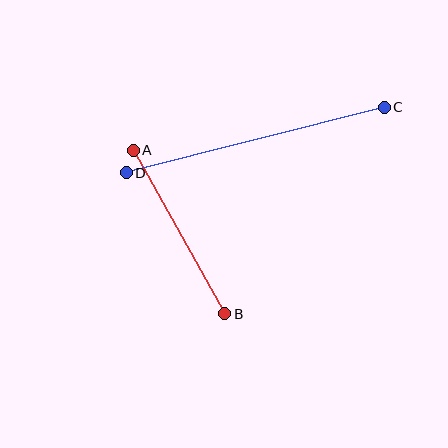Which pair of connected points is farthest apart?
Points C and D are farthest apart.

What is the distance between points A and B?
The distance is approximately 187 pixels.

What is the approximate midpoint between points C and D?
The midpoint is at approximately (255, 140) pixels.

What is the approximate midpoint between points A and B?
The midpoint is at approximately (179, 232) pixels.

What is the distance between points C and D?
The distance is approximately 266 pixels.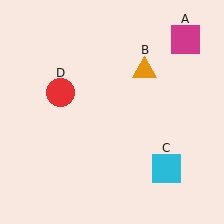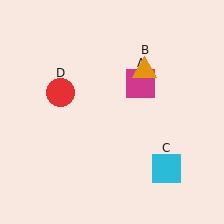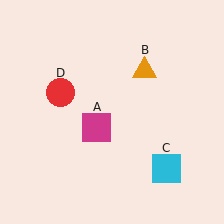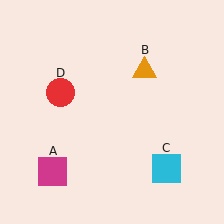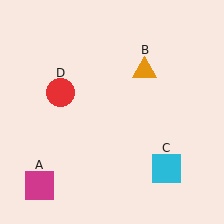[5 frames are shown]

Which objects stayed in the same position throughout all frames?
Orange triangle (object B) and cyan square (object C) and red circle (object D) remained stationary.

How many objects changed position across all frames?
1 object changed position: magenta square (object A).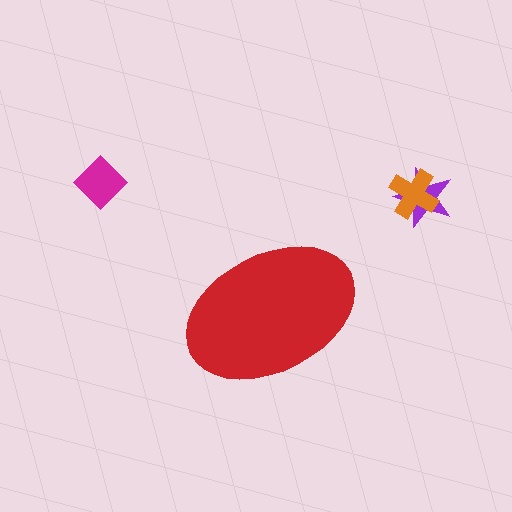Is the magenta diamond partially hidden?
No, the magenta diamond is fully visible.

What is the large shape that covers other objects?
A red ellipse.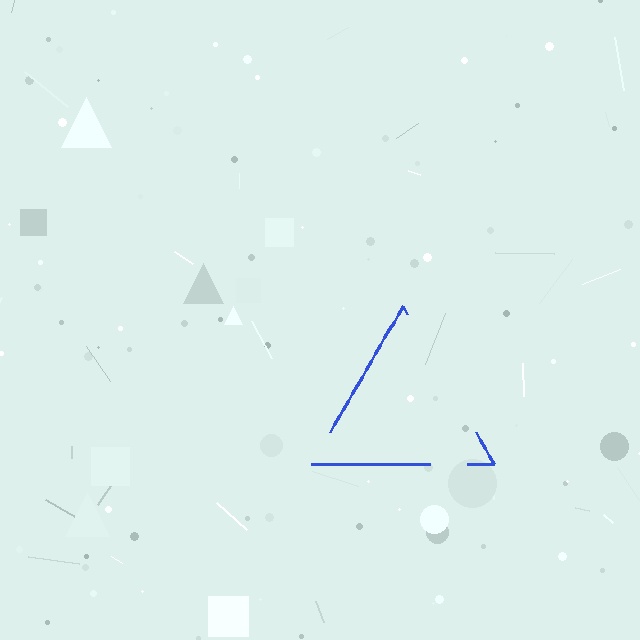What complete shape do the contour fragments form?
The contour fragments form a triangle.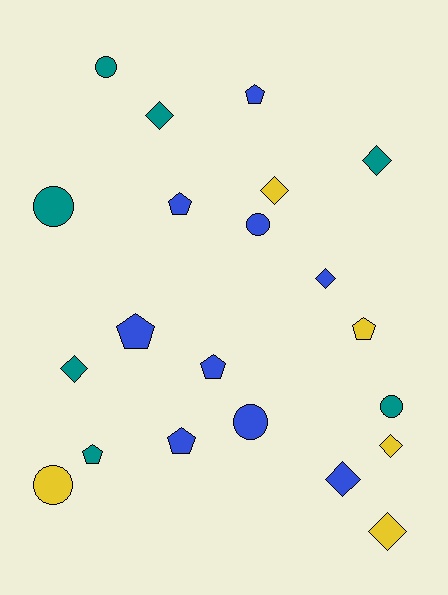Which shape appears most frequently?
Diamond, with 8 objects.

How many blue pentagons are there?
There are 5 blue pentagons.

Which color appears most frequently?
Blue, with 9 objects.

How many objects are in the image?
There are 21 objects.